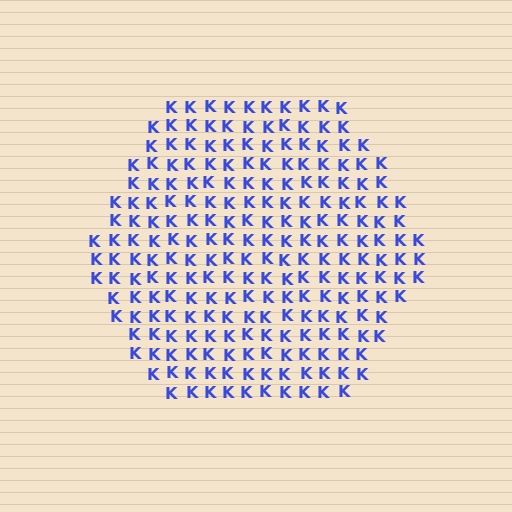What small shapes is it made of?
It is made of small letter K's.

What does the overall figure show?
The overall figure shows a hexagon.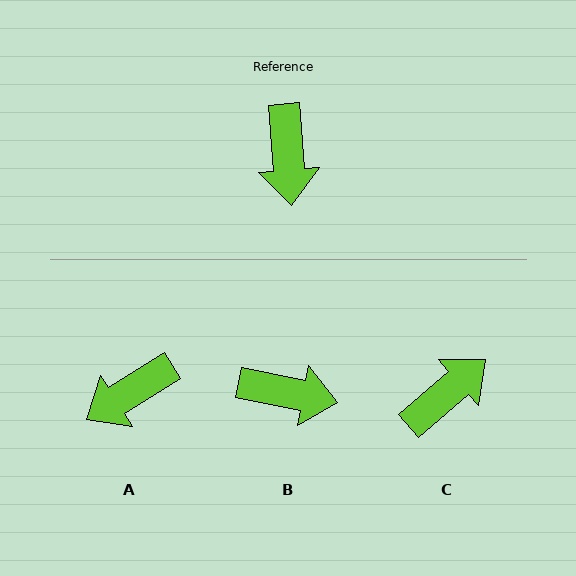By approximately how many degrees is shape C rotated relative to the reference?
Approximately 126 degrees counter-clockwise.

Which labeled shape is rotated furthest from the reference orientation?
C, about 126 degrees away.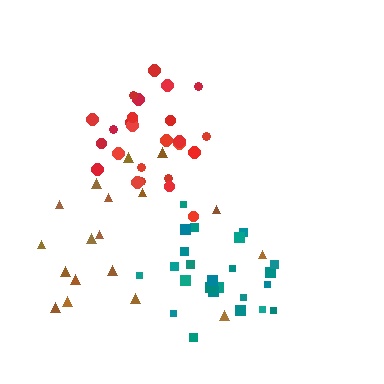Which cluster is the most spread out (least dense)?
Brown.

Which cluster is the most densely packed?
Red.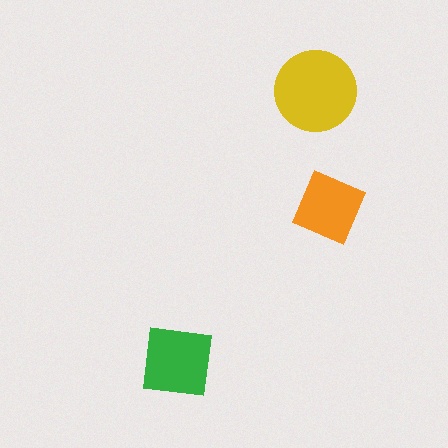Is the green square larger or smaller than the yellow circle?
Smaller.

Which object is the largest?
The yellow circle.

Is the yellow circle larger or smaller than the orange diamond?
Larger.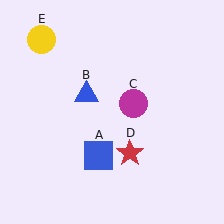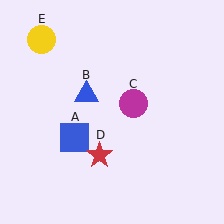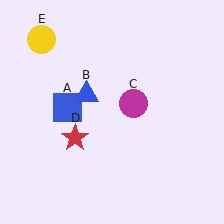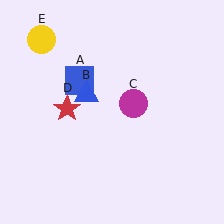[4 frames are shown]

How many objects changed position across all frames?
2 objects changed position: blue square (object A), red star (object D).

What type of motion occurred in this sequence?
The blue square (object A), red star (object D) rotated clockwise around the center of the scene.